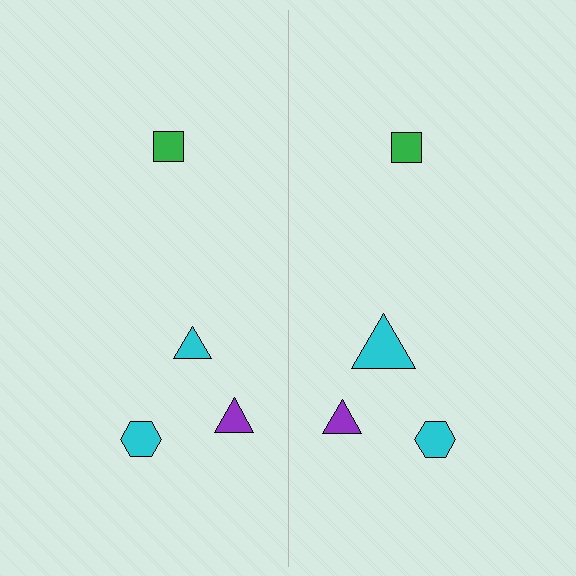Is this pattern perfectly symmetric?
No, the pattern is not perfectly symmetric. The cyan triangle on the right side has a different size than its mirror counterpart.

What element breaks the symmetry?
The cyan triangle on the right side has a different size than its mirror counterpart.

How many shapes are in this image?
There are 8 shapes in this image.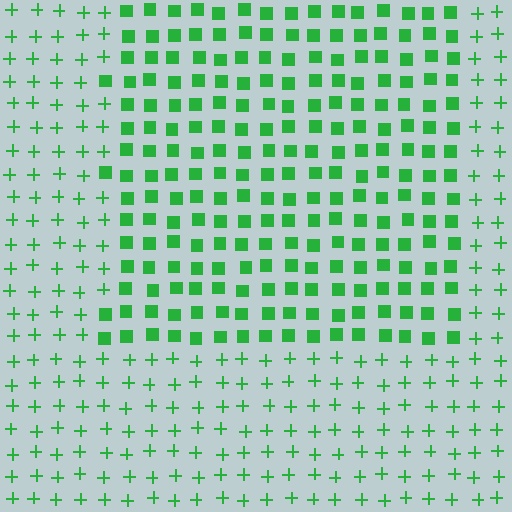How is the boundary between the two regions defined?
The boundary is defined by a change in element shape: squares inside vs. plus signs outside. All elements share the same color and spacing.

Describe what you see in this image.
The image is filled with small green elements arranged in a uniform grid. A rectangle-shaped region contains squares, while the surrounding area contains plus signs. The boundary is defined purely by the change in element shape.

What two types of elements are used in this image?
The image uses squares inside the rectangle region and plus signs outside it.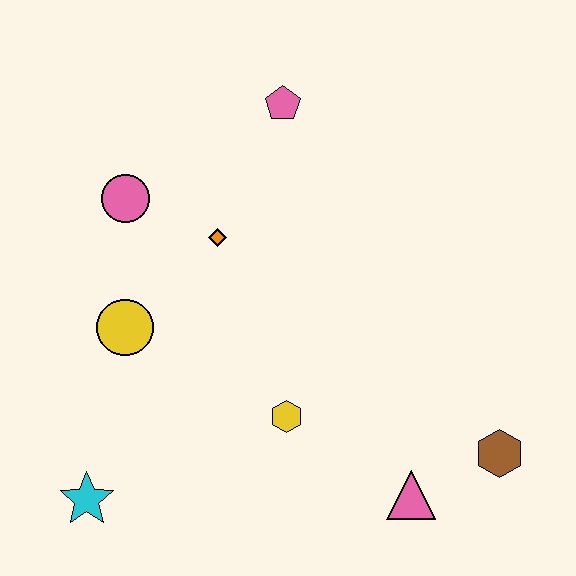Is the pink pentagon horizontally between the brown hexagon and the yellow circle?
Yes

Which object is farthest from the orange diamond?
The brown hexagon is farthest from the orange diamond.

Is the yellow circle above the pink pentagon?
No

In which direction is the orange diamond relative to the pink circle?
The orange diamond is to the right of the pink circle.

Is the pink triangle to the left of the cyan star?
No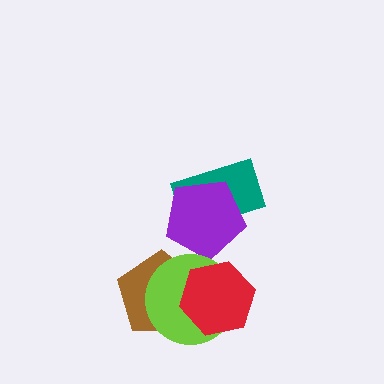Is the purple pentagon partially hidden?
No, no other shape covers it.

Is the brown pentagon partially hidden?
Yes, it is partially covered by another shape.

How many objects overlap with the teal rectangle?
1 object overlaps with the teal rectangle.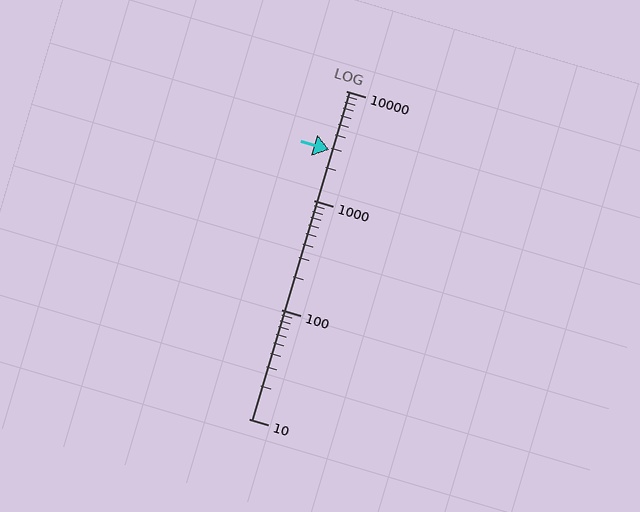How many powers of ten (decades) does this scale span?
The scale spans 3 decades, from 10 to 10000.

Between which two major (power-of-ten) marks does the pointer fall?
The pointer is between 1000 and 10000.